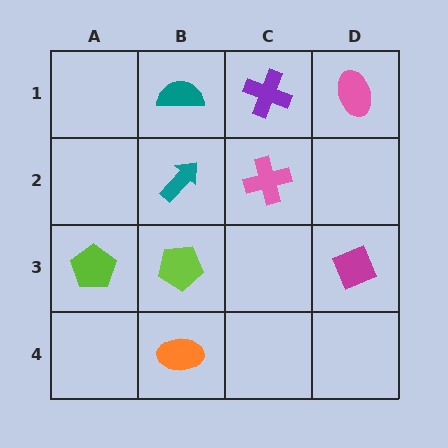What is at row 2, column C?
A pink cross.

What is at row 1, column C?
A purple cross.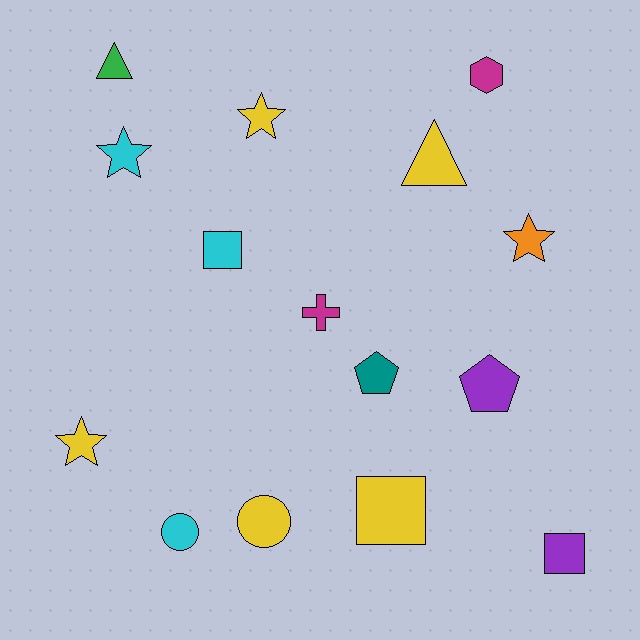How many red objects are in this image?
There are no red objects.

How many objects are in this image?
There are 15 objects.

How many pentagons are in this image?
There are 2 pentagons.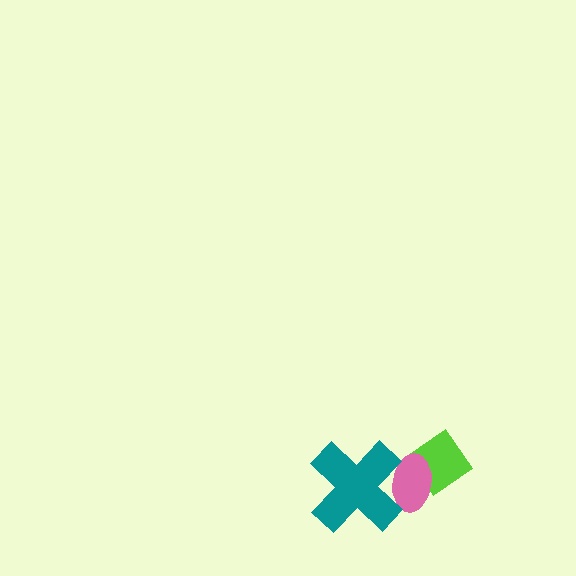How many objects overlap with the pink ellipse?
2 objects overlap with the pink ellipse.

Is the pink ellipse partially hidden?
Yes, it is partially covered by another shape.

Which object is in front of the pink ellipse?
The teal cross is in front of the pink ellipse.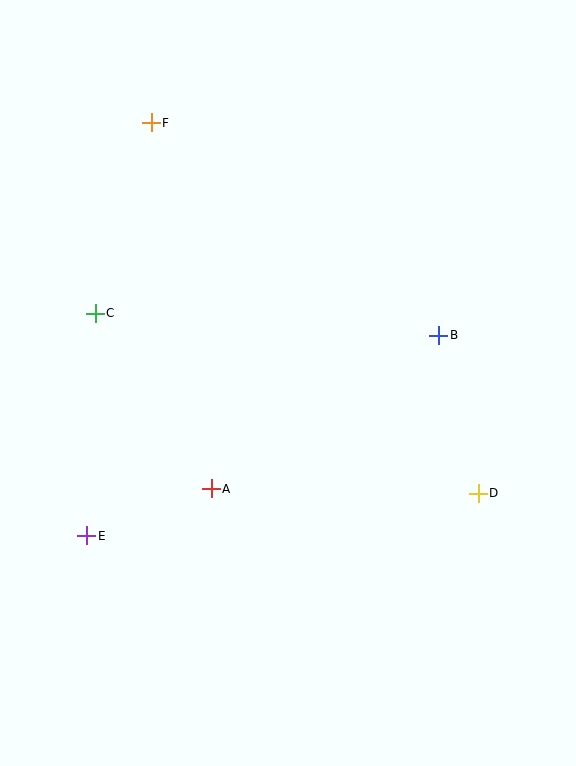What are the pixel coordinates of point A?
Point A is at (211, 489).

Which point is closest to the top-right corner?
Point B is closest to the top-right corner.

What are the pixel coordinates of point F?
Point F is at (151, 123).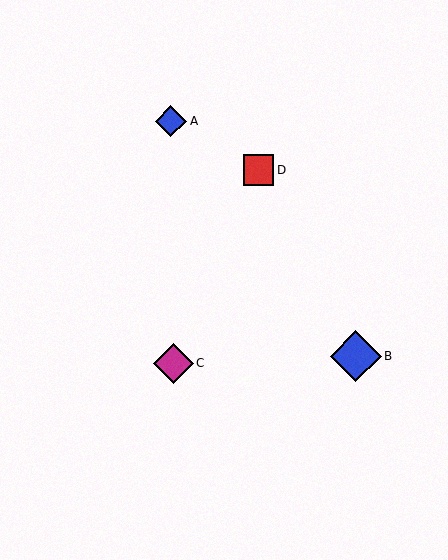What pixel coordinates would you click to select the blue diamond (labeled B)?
Click at (356, 356) to select the blue diamond B.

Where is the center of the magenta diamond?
The center of the magenta diamond is at (174, 363).